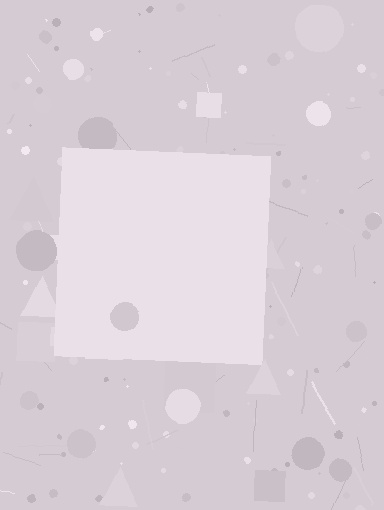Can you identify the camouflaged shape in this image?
The camouflaged shape is a square.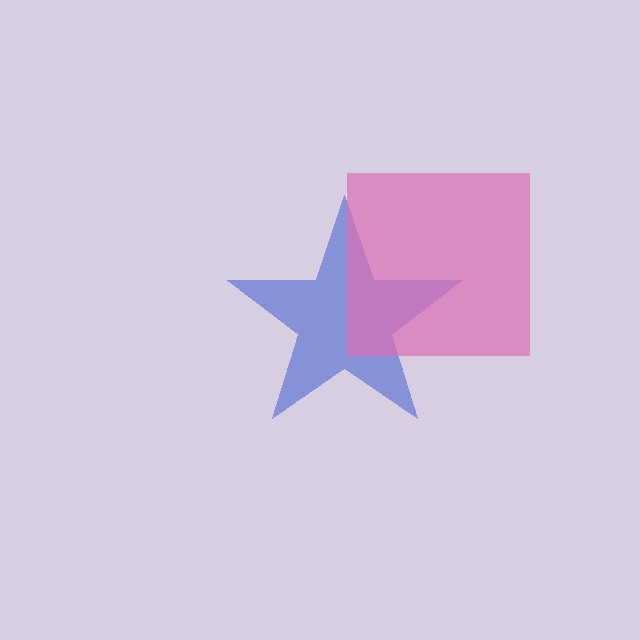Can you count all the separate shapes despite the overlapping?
Yes, there are 2 separate shapes.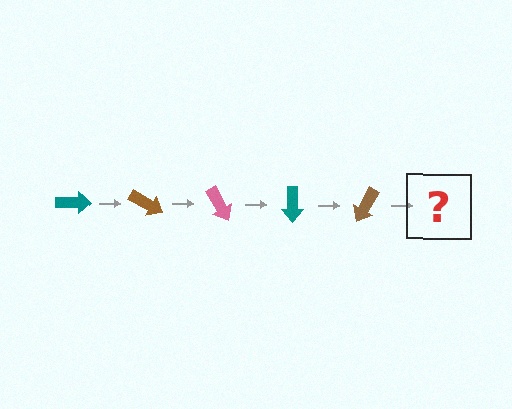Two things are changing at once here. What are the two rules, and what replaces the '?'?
The two rules are that it rotates 30 degrees each step and the color cycles through teal, brown, and pink. The '?' should be a pink arrow, rotated 150 degrees from the start.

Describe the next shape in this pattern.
It should be a pink arrow, rotated 150 degrees from the start.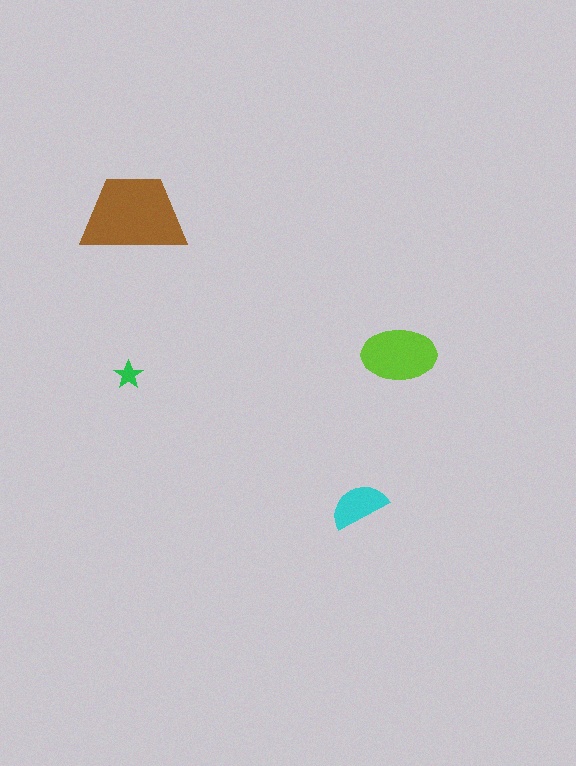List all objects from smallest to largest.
The green star, the cyan semicircle, the lime ellipse, the brown trapezoid.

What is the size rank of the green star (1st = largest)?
4th.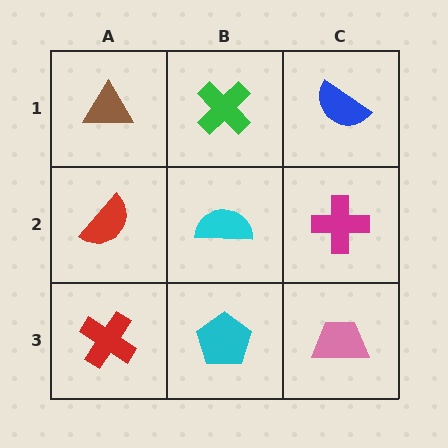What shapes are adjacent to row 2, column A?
A brown triangle (row 1, column A), a red cross (row 3, column A), a cyan semicircle (row 2, column B).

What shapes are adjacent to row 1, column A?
A red semicircle (row 2, column A), a green cross (row 1, column B).